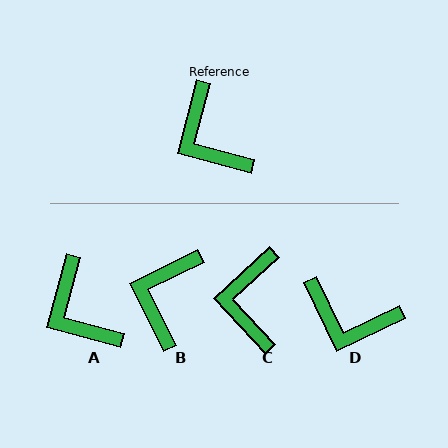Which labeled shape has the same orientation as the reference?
A.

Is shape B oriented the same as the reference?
No, it is off by about 49 degrees.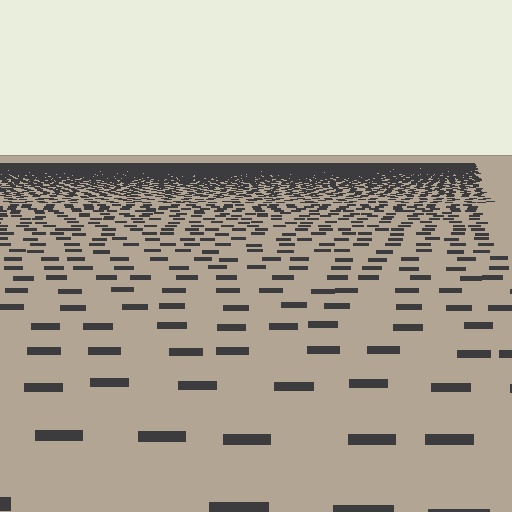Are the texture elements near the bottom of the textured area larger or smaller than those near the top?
Larger. Near the bottom, elements are closer to the viewer and appear at a bigger on-screen size.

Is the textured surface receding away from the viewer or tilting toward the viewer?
The surface is receding away from the viewer. Texture elements get smaller and denser toward the top.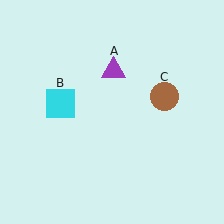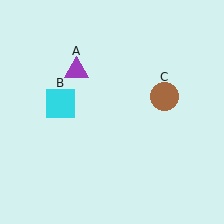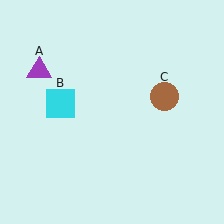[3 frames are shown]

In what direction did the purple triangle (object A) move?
The purple triangle (object A) moved left.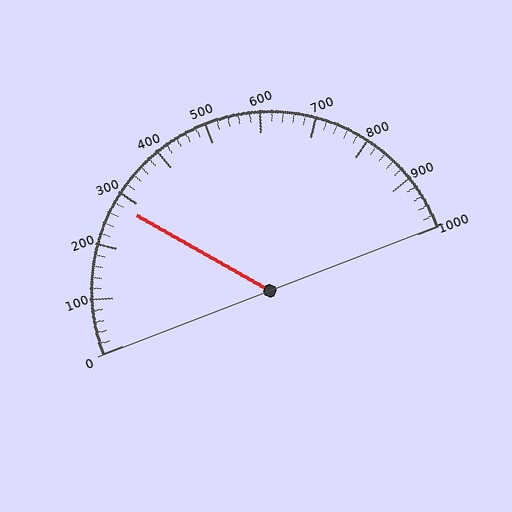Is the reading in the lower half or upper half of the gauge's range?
The reading is in the lower half of the range (0 to 1000).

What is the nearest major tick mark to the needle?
The nearest major tick mark is 300.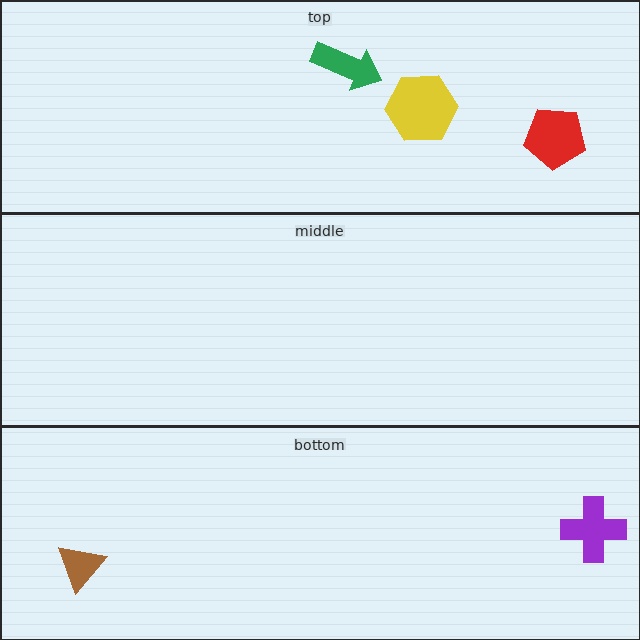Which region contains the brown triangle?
The bottom region.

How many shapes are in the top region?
3.